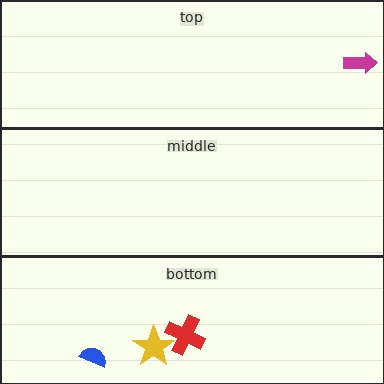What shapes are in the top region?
The magenta arrow.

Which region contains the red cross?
The bottom region.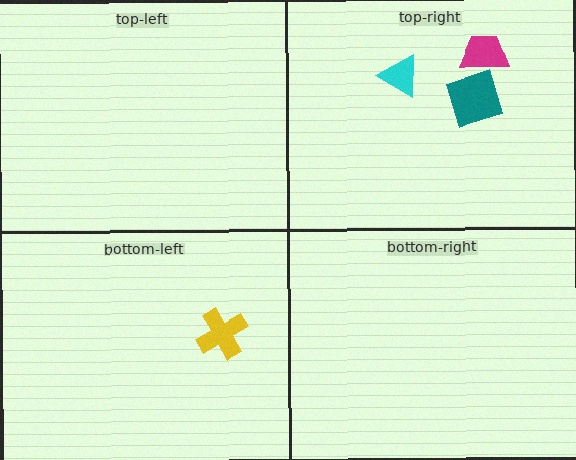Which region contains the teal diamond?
The top-right region.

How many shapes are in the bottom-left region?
1.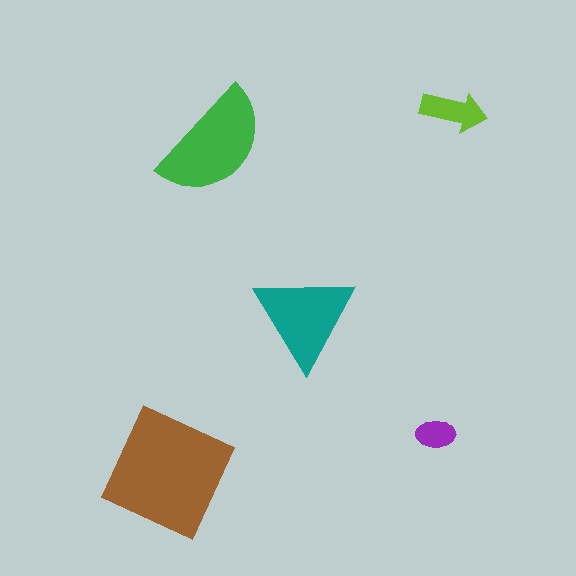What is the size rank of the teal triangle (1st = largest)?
3rd.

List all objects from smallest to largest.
The purple ellipse, the lime arrow, the teal triangle, the green semicircle, the brown square.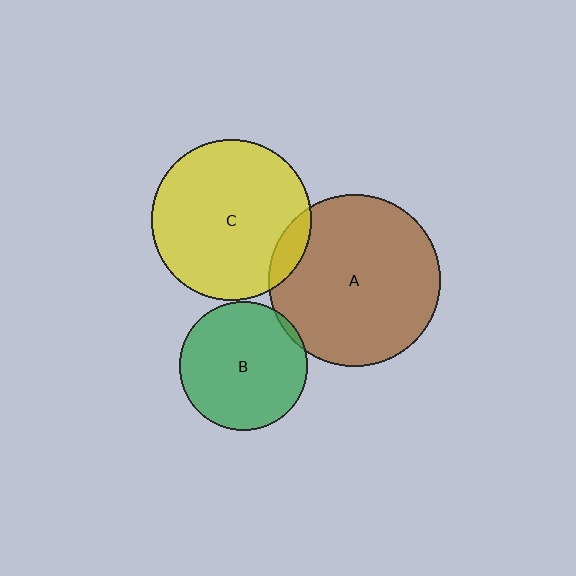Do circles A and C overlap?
Yes.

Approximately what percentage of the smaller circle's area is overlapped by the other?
Approximately 10%.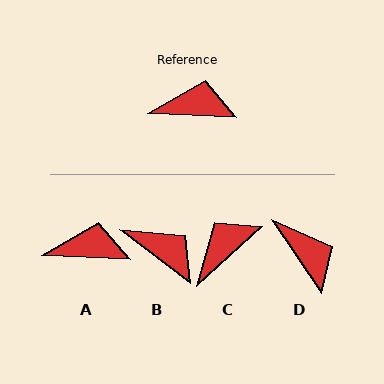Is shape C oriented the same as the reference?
No, it is off by about 45 degrees.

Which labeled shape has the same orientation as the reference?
A.